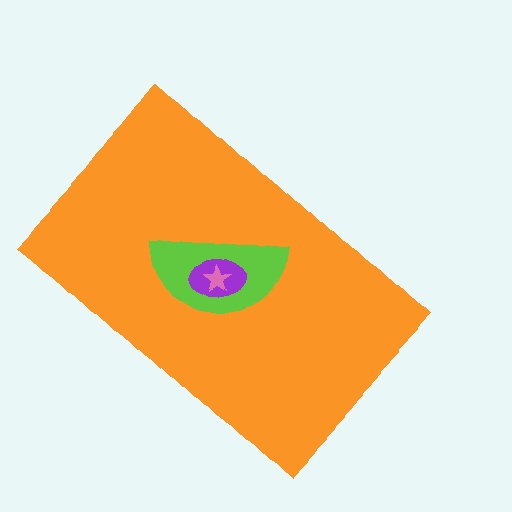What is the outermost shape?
The orange rectangle.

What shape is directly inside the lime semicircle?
The purple ellipse.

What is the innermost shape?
The pink star.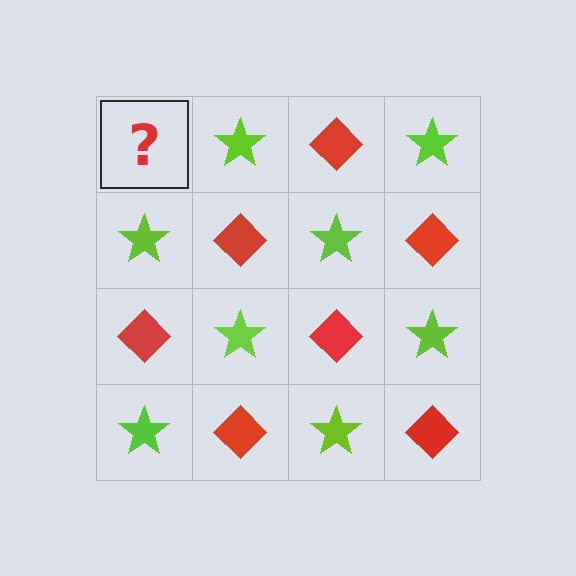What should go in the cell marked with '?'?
The missing cell should contain a red diamond.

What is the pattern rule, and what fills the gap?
The rule is that it alternates red diamond and lime star in a checkerboard pattern. The gap should be filled with a red diamond.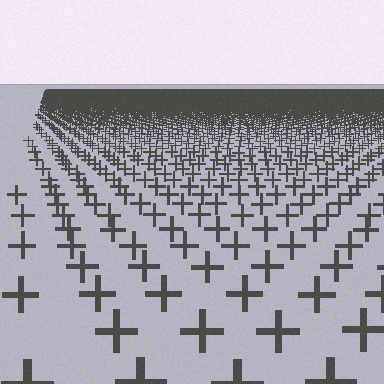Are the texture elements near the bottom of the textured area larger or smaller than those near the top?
Larger. Near the bottom, elements are closer to the viewer and appear at a bigger on-screen size.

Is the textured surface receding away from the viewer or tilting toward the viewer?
The surface is receding away from the viewer. Texture elements get smaller and denser toward the top.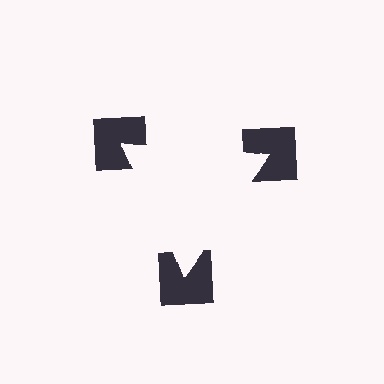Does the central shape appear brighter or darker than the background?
It typically appears slightly brighter than the background, even though no actual brightness change is drawn.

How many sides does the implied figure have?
3 sides.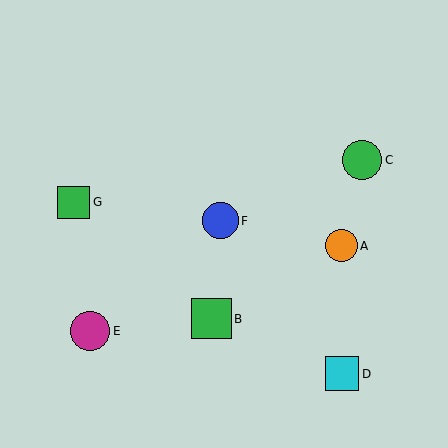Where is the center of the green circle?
The center of the green circle is at (362, 160).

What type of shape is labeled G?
Shape G is a green square.